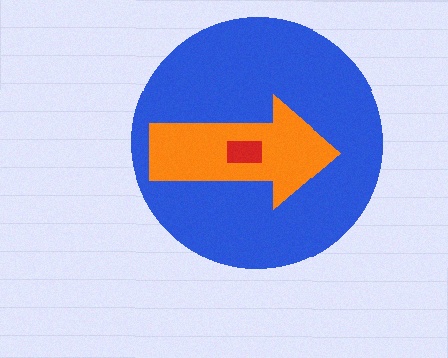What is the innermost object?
The red rectangle.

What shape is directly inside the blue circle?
The orange arrow.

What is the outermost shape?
The blue circle.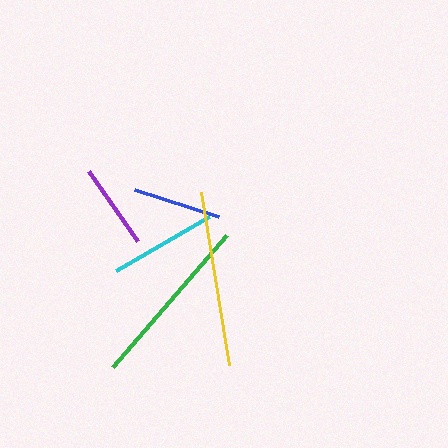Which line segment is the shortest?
The purple line is the shortest at approximately 86 pixels.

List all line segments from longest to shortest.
From longest to shortest: yellow, green, cyan, blue, purple.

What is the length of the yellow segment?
The yellow segment is approximately 176 pixels long.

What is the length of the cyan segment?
The cyan segment is approximately 108 pixels long.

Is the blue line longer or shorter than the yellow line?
The yellow line is longer than the blue line.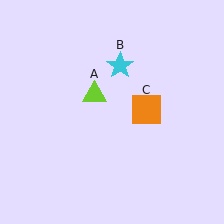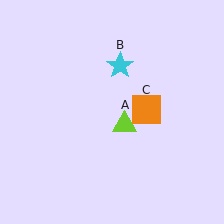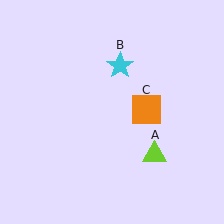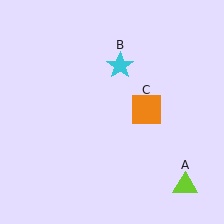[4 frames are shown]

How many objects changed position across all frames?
1 object changed position: lime triangle (object A).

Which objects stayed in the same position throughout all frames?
Cyan star (object B) and orange square (object C) remained stationary.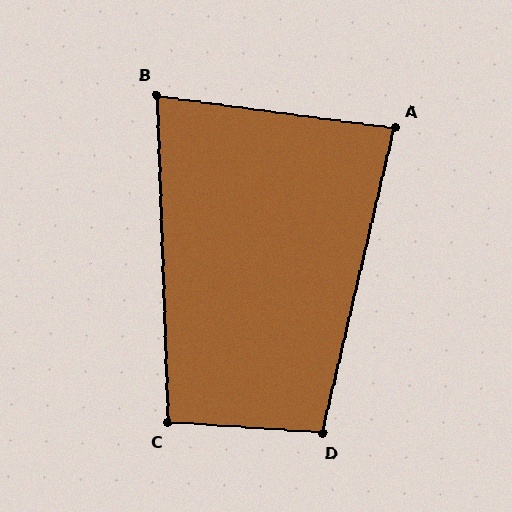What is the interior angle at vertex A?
Approximately 84 degrees (acute).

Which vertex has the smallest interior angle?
B, at approximately 80 degrees.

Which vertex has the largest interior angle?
D, at approximately 100 degrees.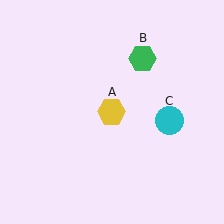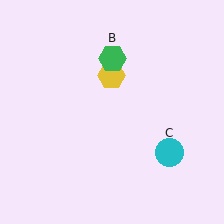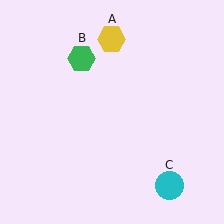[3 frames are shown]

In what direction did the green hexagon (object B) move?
The green hexagon (object B) moved left.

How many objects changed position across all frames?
3 objects changed position: yellow hexagon (object A), green hexagon (object B), cyan circle (object C).